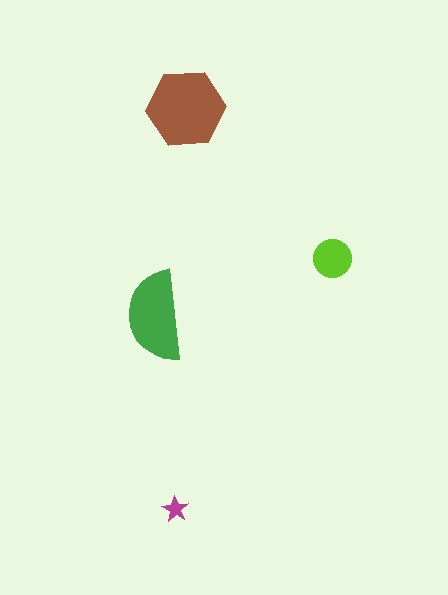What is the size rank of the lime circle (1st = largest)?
3rd.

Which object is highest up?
The brown hexagon is topmost.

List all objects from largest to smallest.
The brown hexagon, the green semicircle, the lime circle, the magenta star.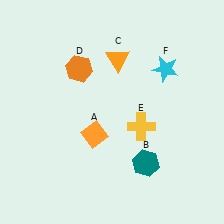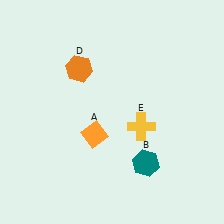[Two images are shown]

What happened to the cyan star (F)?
The cyan star (F) was removed in Image 2. It was in the top-right area of Image 1.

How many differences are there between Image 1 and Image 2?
There are 2 differences between the two images.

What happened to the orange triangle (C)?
The orange triangle (C) was removed in Image 2. It was in the top-right area of Image 1.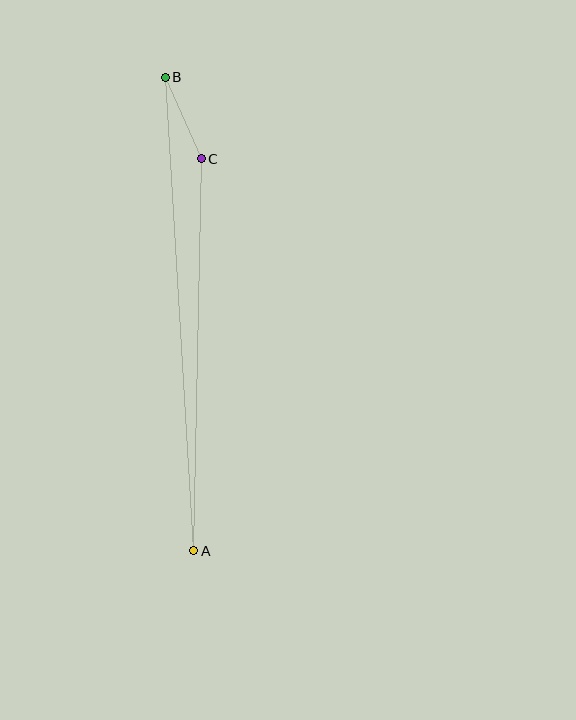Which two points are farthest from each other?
Points A and B are farthest from each other.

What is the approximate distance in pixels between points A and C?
The distance between A and C is approximately 392 pixels.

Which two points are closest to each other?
Points B and C are closest to each other.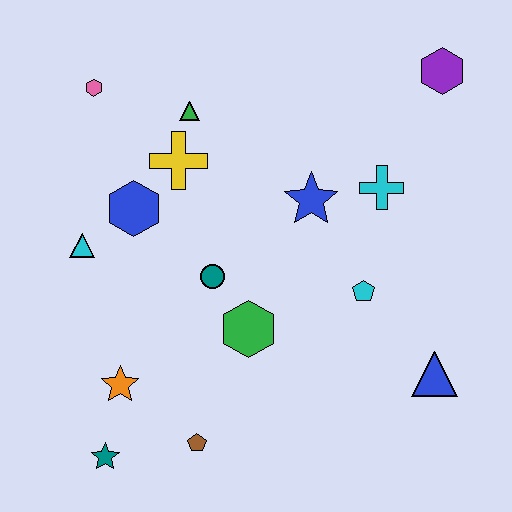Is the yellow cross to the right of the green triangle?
No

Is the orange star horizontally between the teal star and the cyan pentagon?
Yes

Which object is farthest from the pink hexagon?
The blue triangle is farthest from the pink hexagon.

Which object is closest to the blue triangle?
The cyan pentagon is closest to the blue triangle.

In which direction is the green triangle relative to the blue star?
The green triangle is to the left of the blue star.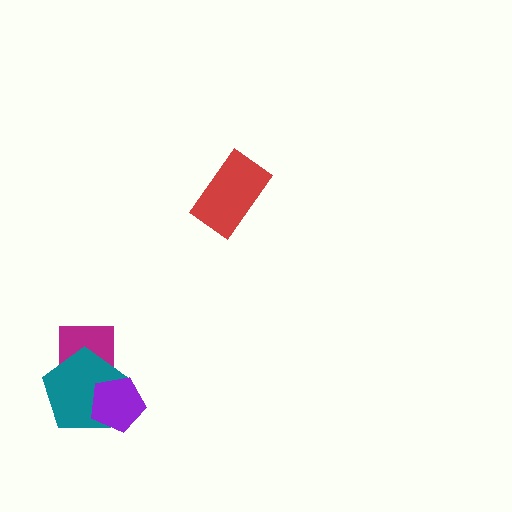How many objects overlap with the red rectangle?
0 objects overlap with the red rectangle.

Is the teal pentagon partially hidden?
Yes, it is partially covered by another shape.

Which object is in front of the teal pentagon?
The purple pentagon is in front of the teal pentagon.